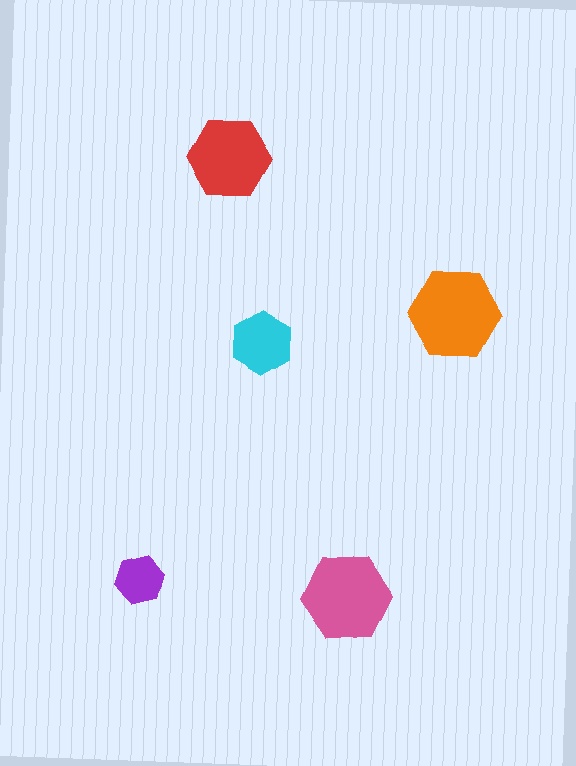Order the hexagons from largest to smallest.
the orange one, the pink one, the red one, the cyan one, the purple one.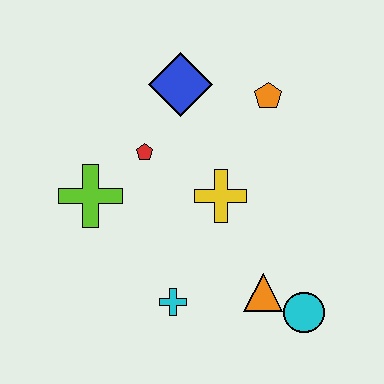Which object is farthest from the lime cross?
The cyan circle is farthest from the lime cross.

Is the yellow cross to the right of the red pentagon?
Yes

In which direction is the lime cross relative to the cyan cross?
The lime cross is above the cyan cross.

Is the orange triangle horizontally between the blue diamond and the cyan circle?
Yes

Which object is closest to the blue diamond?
The red pentagon is closest to the blue diamond.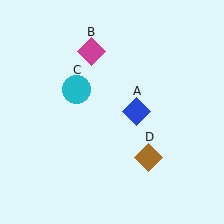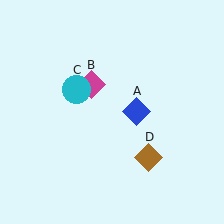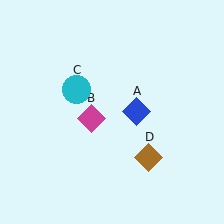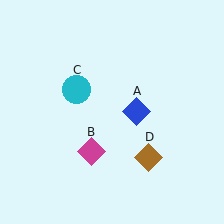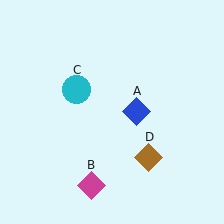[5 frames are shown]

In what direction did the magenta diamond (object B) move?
The magenta diamond (object B) moved down.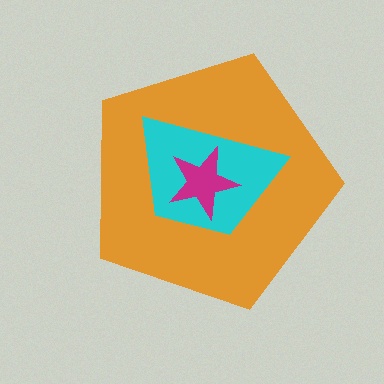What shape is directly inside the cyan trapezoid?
The magenta star.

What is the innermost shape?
The magenta star.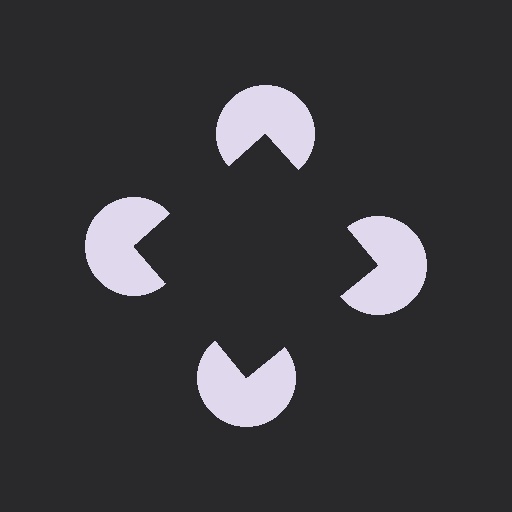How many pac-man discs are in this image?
There are 4 — one at each vertex of the illusory square.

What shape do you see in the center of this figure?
An illusory square — its edges are inferred from the aligned wedge cuts in the pac-man discs, not physically drawn.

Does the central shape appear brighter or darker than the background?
It typically appears slightly darker than the background, even though no actual brightness change is drawn.